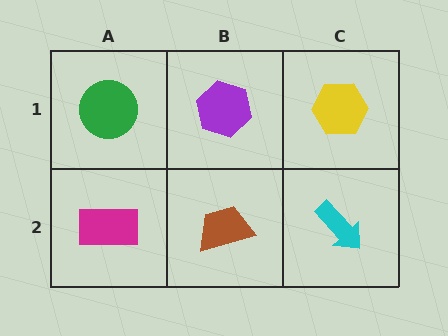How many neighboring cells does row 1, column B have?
3.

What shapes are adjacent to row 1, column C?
A cyan arrow (row 2, column C), a purple hexagon (row 1, column B).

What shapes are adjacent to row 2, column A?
A green circle (row 1, column A), a brown trapezoid (row 2, column B).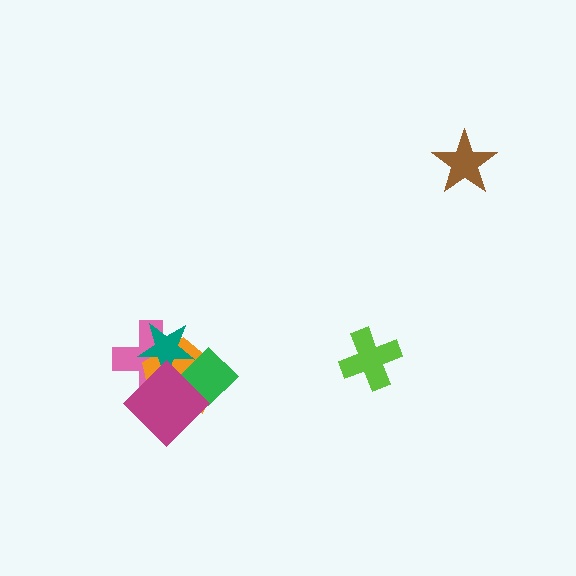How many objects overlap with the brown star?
0 objects overlap with the brown star.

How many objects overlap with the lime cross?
0 objects overlap with the lime cross.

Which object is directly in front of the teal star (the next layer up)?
The green diamond is directly in front of the teal star.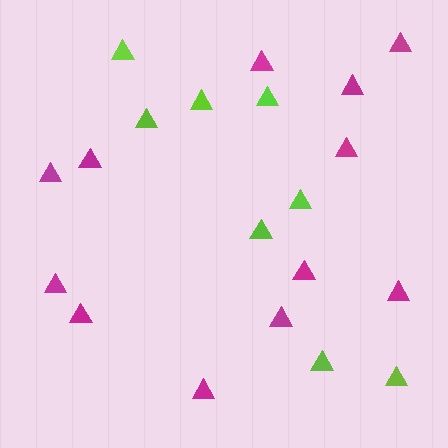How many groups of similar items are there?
There are 2 groups: one group of lime triangles (8) and one group of magenta triangles (12).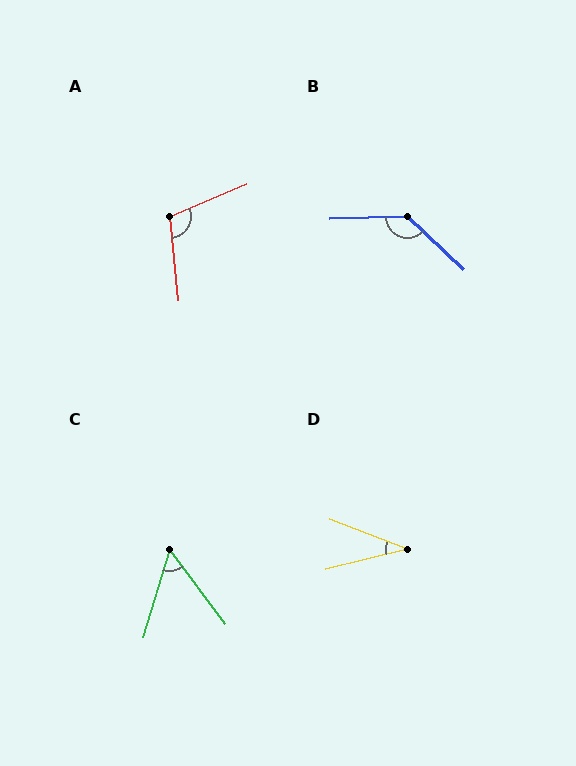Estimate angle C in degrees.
Approximately 54 degrees.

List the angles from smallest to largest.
D (35°), C (54°), A (107°), B (135°).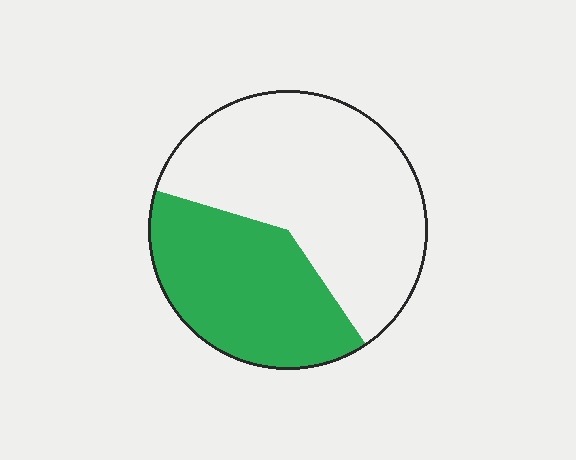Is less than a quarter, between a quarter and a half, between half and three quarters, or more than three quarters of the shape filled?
Between a quarter and a half.